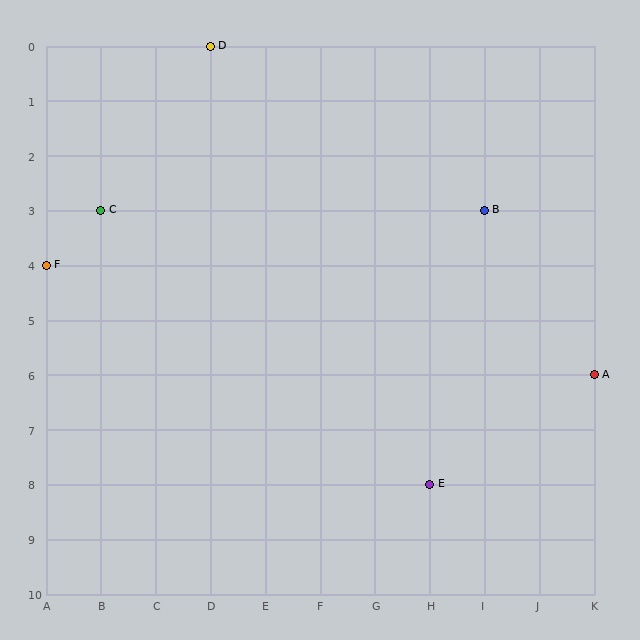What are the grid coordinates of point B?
Point B is at grid coordinates (I, 3).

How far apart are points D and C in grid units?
Points D and C are 2 columns and 3 rows apart (about 3.6 grid units diagonally).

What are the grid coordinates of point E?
Point E is at grid coordinates (H, 8).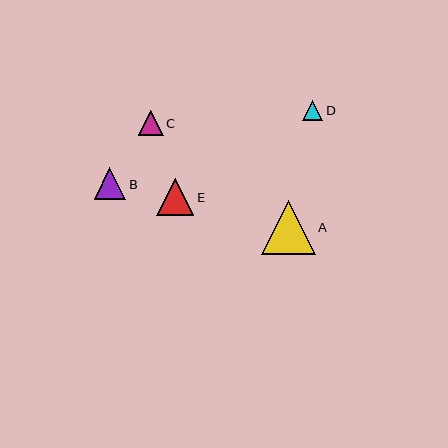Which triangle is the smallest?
Triangle D is the smallest with a size of approximately 20 pixels.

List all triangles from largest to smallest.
From largest to smallest: A, E, B, C, D.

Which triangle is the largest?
Triangle A is the largest with a size of approximately 54 pixels.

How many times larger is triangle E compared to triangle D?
Triangle E is approximately 1.8 times the size of triangle D.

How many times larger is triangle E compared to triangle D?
Triangle E is approximately 1.8 times the size of triangle D.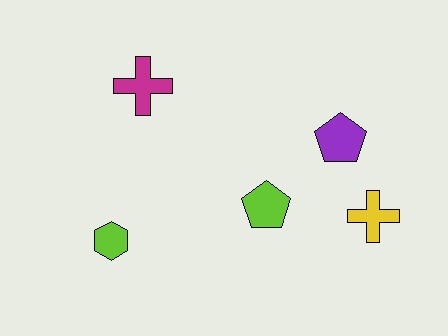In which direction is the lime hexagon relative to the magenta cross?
The lime hexagon is below the magenta cross.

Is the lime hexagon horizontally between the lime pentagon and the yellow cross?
No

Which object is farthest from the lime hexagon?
The yellow cross is farthest from the lime hexagon.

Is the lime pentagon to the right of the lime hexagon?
Yes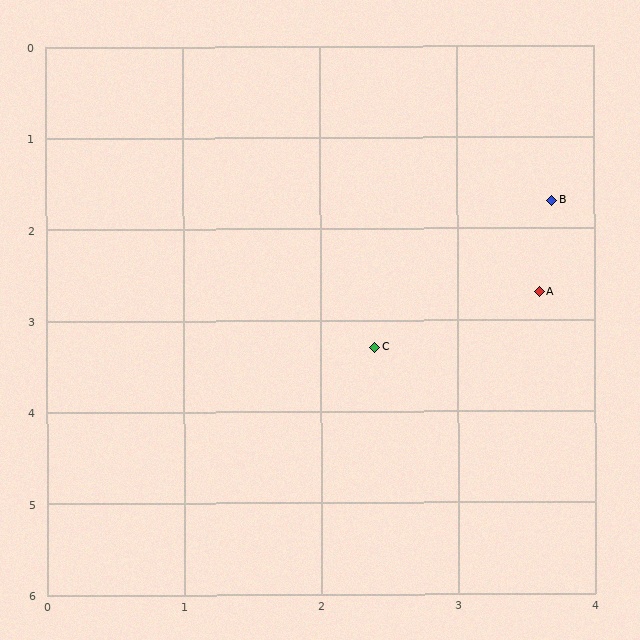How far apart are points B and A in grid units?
Points B and A are about 1.0 grid units apart.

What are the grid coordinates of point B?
Point B is at approximately (3.7, 1.7).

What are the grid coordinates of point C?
Point C is at approximately (2.4, 3.3).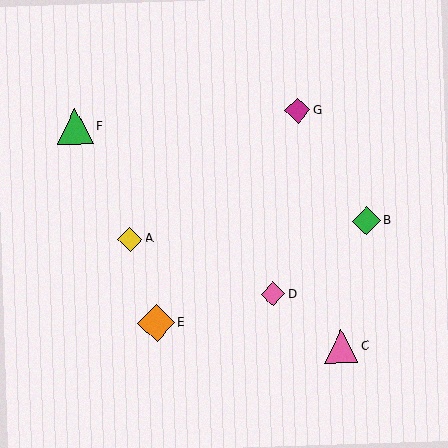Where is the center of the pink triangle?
The center of the pink triangle is at (341, 346).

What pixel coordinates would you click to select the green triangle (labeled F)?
Click at (75, 126) to select the green triangle F.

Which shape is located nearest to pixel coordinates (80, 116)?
The green triangle (labeled F) at (75, 126) is nearest to that location.